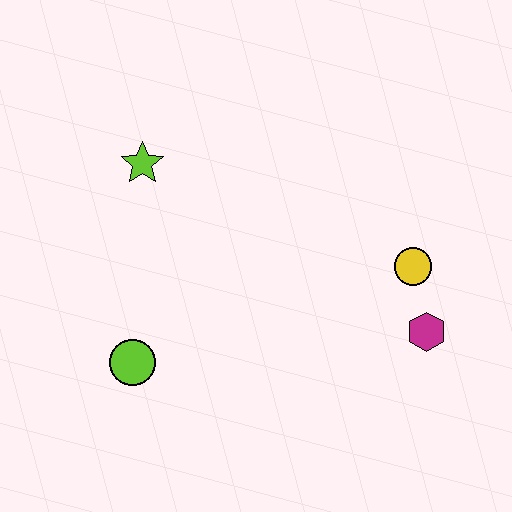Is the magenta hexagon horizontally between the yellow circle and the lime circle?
No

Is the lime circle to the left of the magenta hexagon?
Yes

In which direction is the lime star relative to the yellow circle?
The lime star is to the left of the yellow circle.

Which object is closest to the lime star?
The lime circle is closest to the lime star.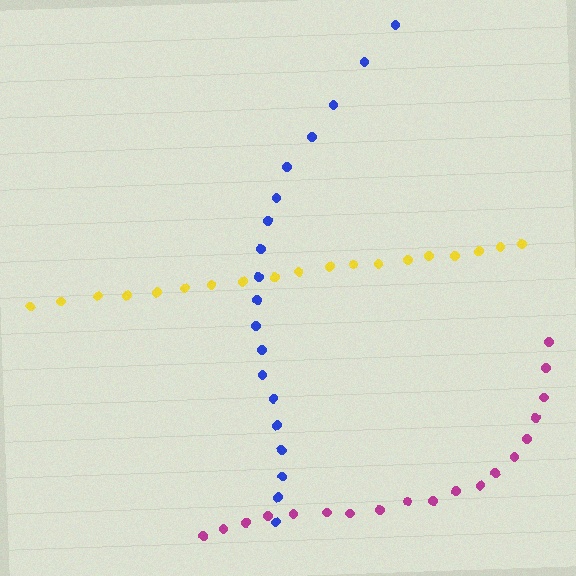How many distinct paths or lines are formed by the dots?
There are 3 distinct paths.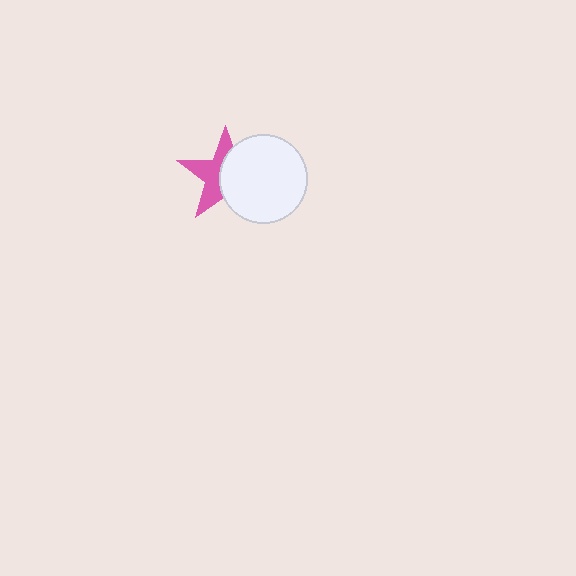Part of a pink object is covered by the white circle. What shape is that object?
It is a star.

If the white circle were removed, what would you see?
You would see the complete pink star.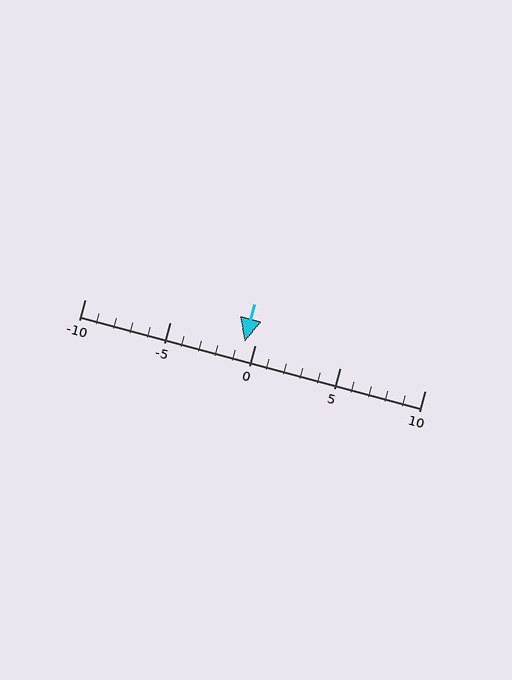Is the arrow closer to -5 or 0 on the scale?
The arrow is closer to 0.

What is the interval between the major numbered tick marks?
The major tick marks are spaced 5 units apart.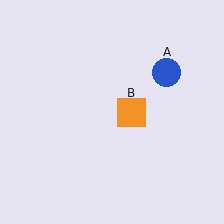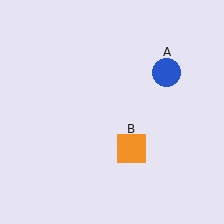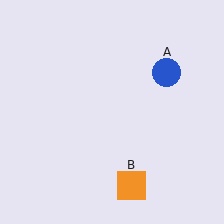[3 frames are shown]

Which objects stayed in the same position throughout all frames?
Blue circle (object A) remained stationary.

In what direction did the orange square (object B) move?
The orange square (object B) moved down.